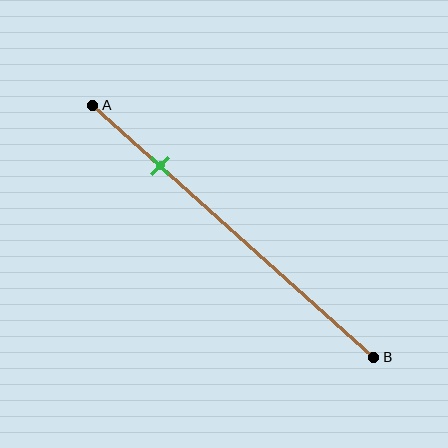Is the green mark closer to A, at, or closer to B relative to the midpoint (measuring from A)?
The green mark is closer to point A than the midpoint of segment AB.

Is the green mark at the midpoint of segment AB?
No, the mark is at about 25% from A, not at the 50% midpoint.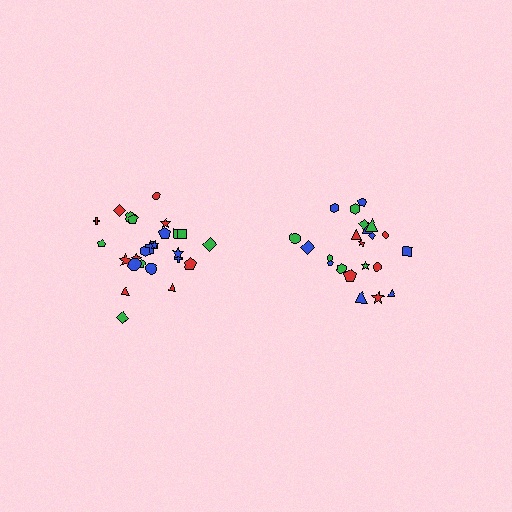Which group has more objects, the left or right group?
The left group.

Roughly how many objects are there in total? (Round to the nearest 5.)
Roughly 45 objects in total.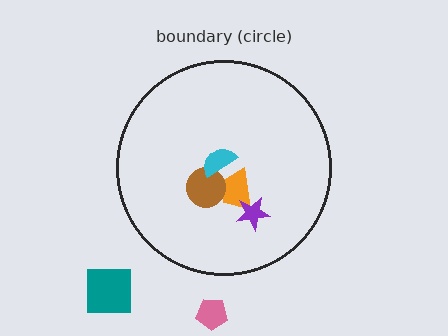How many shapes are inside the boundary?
4 inside, 2 outside.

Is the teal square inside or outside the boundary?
Outside.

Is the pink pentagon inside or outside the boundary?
Outside.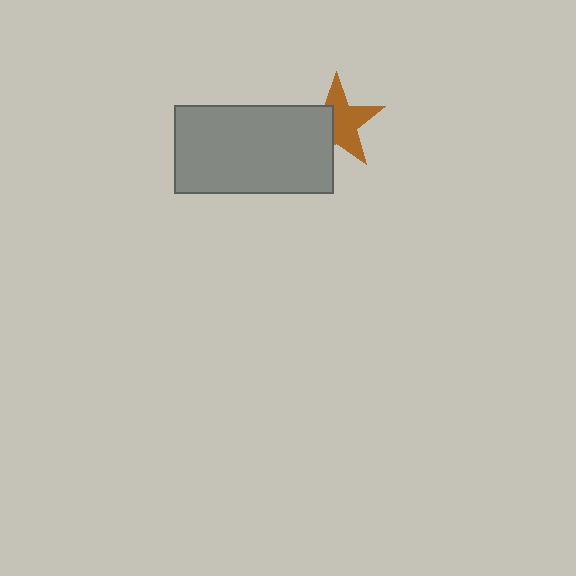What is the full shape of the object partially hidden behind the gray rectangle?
The partially hidden object is a brown star.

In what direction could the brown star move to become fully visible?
The brown star could move toward the upper-right. That would shift it out from behind the gray rectangle entirely.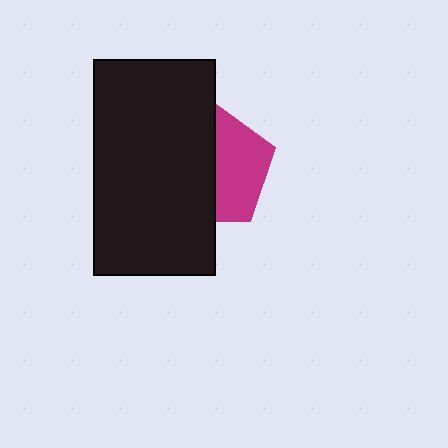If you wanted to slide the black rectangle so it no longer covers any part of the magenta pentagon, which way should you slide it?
Slide it left — that is the most direct way to separate the two shapes.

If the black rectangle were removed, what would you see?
You would see the complete magenta pentagon.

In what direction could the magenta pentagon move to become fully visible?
The magenta pentagon could move right. That would shift it out from behind the black rectangle entirely.